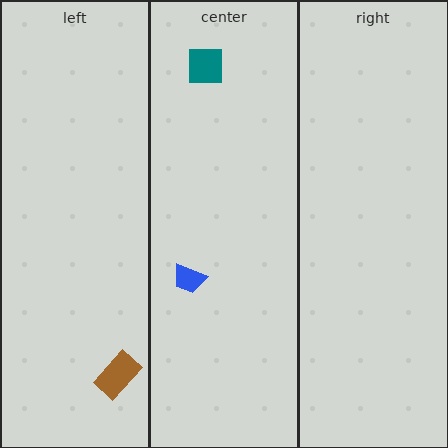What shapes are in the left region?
The brown rectangle.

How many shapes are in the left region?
1.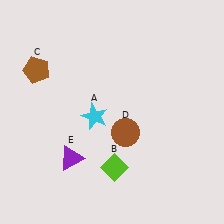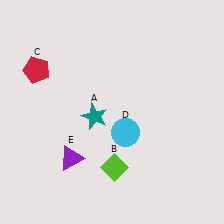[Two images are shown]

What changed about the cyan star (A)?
In Image 1, A is cyan. In Image 2, it changed to teal.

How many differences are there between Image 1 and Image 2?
There are 3 differences between the two images.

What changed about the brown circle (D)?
In Image 1, D is brown. In Image 2, it changed to cyan.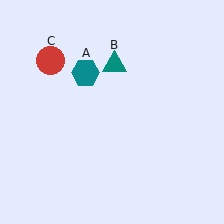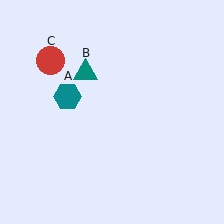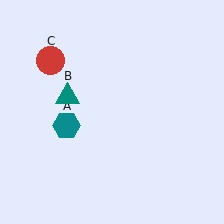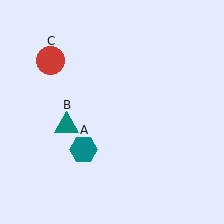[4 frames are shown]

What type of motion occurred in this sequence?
The teal hexagon (object A), teal triangle (object B) rotated counterclockwise around the center of the scene.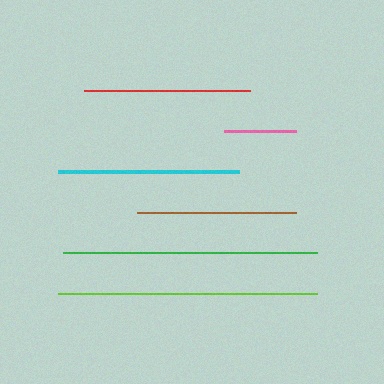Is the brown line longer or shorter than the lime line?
The lime line is longer than the brown line.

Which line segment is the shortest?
The pink line is the shortest at approximately 72 pixels.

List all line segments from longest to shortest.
From longest to shortest: lime, green, cyan, red, brown, pink.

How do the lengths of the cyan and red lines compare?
The cyan and red lines are approximately the same length.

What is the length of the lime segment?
The lime segment is approximately 259 pixels long.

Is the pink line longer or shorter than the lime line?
The lime line is longer than the pink line.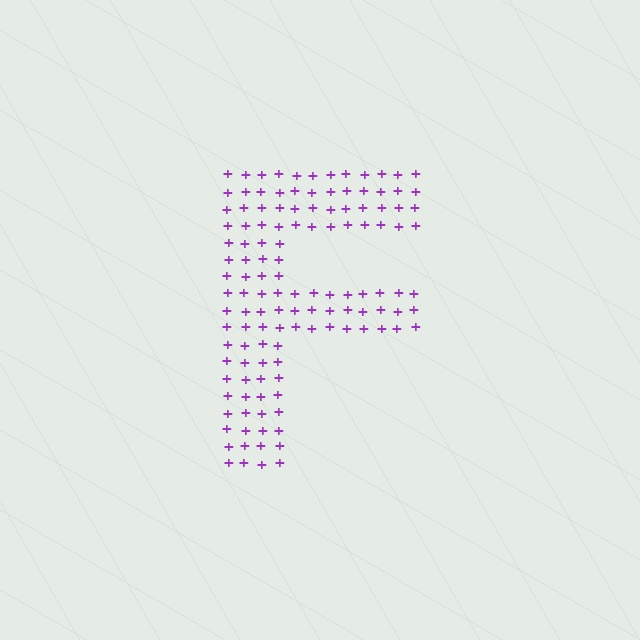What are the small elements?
The small elements are plus signs.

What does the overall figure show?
The overall figure shows the letter F.